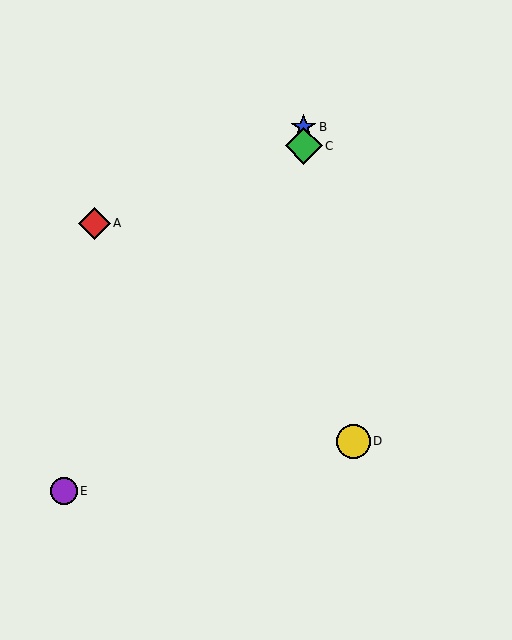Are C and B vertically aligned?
Yes, both are at x≈304.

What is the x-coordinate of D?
Object D is at x≈353.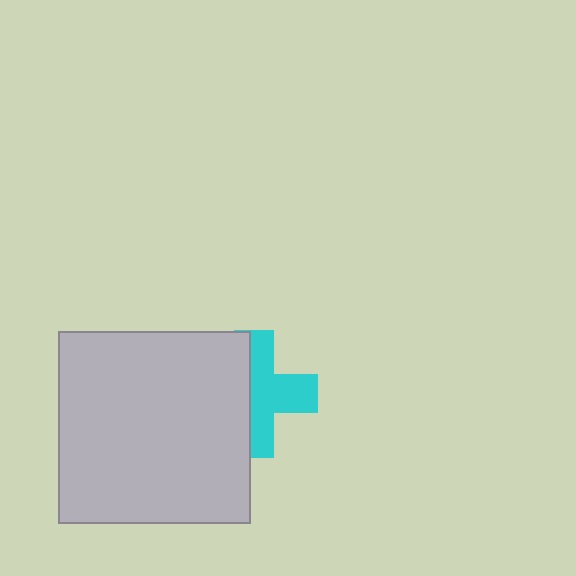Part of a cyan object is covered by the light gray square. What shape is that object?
It is a cross.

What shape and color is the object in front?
The object in front is a light gray square.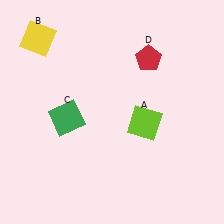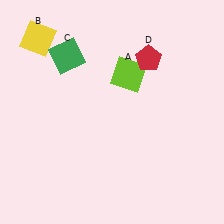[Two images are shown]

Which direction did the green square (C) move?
The green square (C) moved up.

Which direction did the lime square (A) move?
The lime square (A) moved up.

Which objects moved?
The objects that moved are: the lime square (A), the green square (C).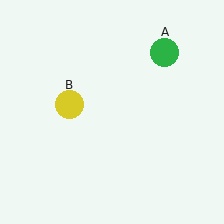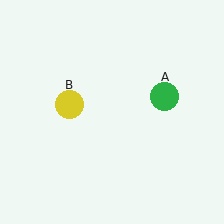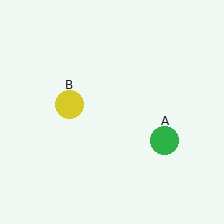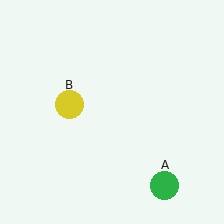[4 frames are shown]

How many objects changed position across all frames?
1 object changed position: green circle (object A).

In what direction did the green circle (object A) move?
The green circle (object A) moved down.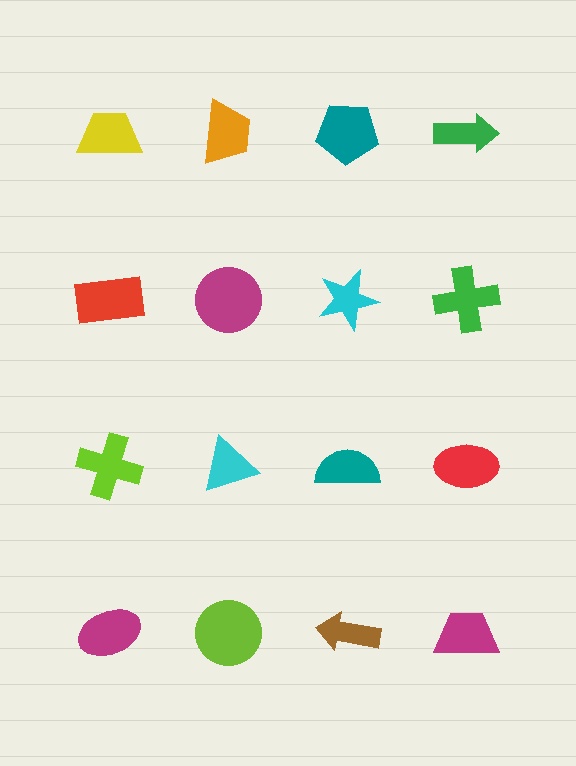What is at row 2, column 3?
A cyan star.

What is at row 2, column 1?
A red rectangle.